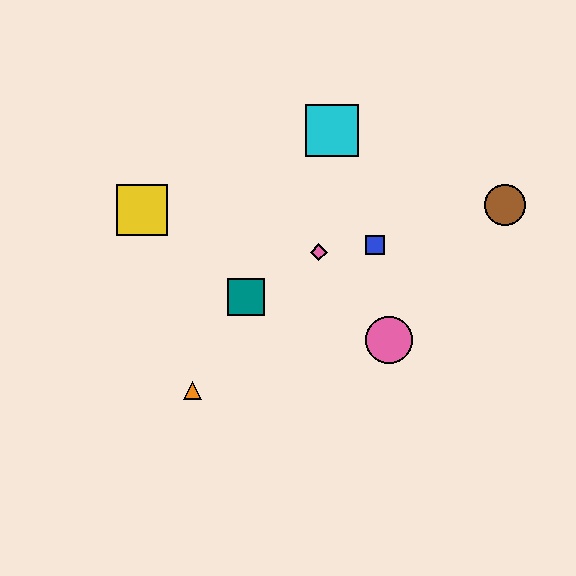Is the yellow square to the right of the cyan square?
No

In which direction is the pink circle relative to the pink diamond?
The pink circle is below the pink diamond.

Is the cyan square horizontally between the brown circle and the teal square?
Yes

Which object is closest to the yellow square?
The teal square is closest to the yellow square.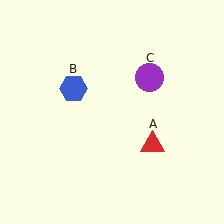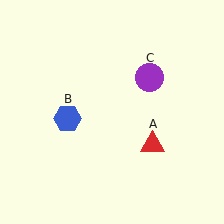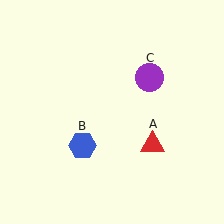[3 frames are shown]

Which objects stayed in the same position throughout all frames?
Red triangle (object A) and purple circle (object C) remained stationary.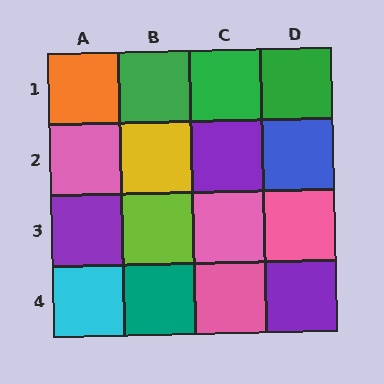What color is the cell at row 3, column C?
Pink.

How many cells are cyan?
1 cell is cyan.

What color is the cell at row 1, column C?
Green.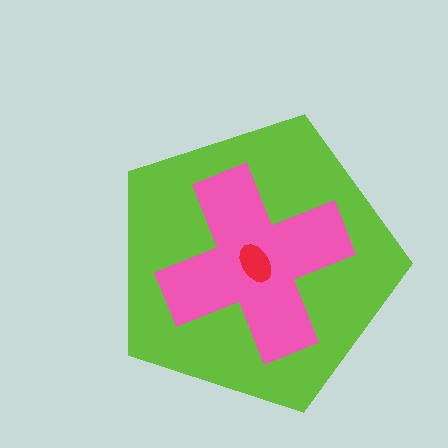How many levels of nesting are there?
3.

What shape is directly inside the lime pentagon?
The pink cross.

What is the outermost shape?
The lime pentagon.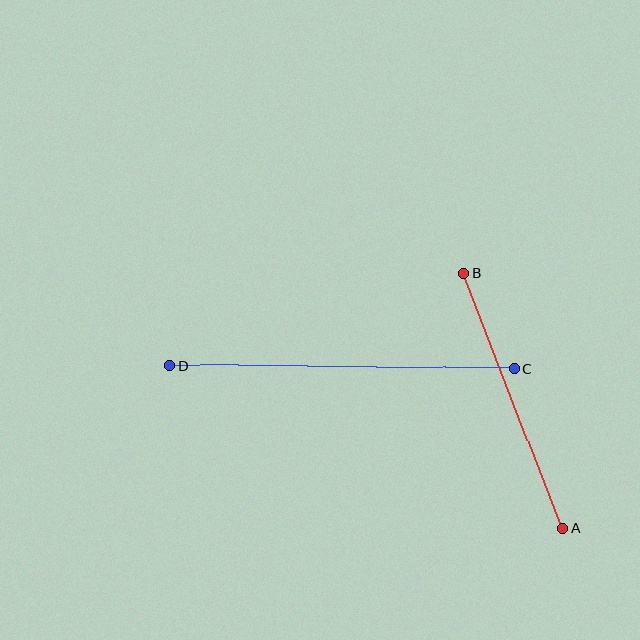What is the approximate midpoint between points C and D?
The midpoint is at approximately (342, 367) pixels.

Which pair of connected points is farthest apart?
Points C and D are farthest apart.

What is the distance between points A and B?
The distance is approximately 273 pixels.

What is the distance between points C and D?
The distance is approximately 344 pixels.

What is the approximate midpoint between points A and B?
The midpoint is at approximately (513, 401) pixels.